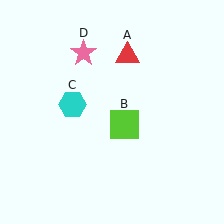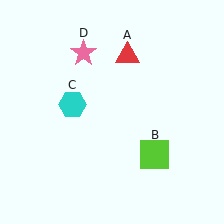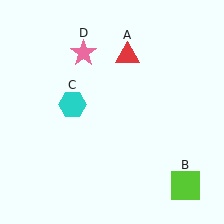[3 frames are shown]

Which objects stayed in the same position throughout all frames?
Red triangle (object A) and cyan hexagon (object C) and pink star (object D) remained stationary.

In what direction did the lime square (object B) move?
The lime square (object B) moved down and to the right.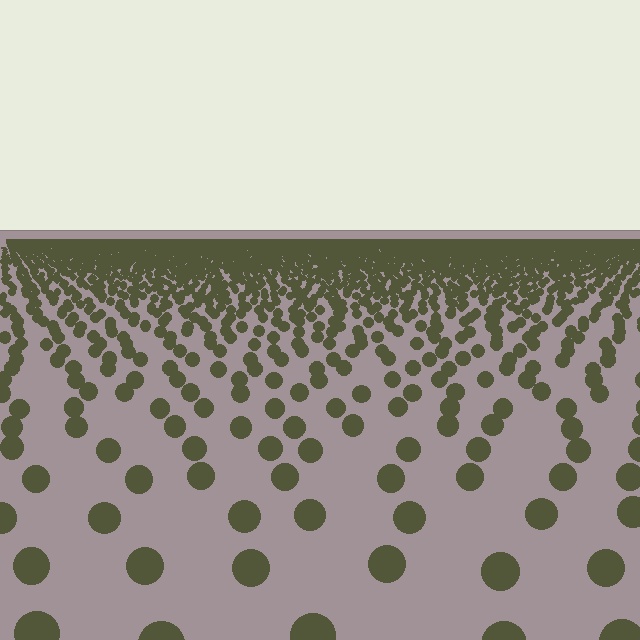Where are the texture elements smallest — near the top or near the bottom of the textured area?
Near the top.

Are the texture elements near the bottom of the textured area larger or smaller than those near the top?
Larger. Near the bottom, elements are closer to the viewer and appear at a bigger on-screen size.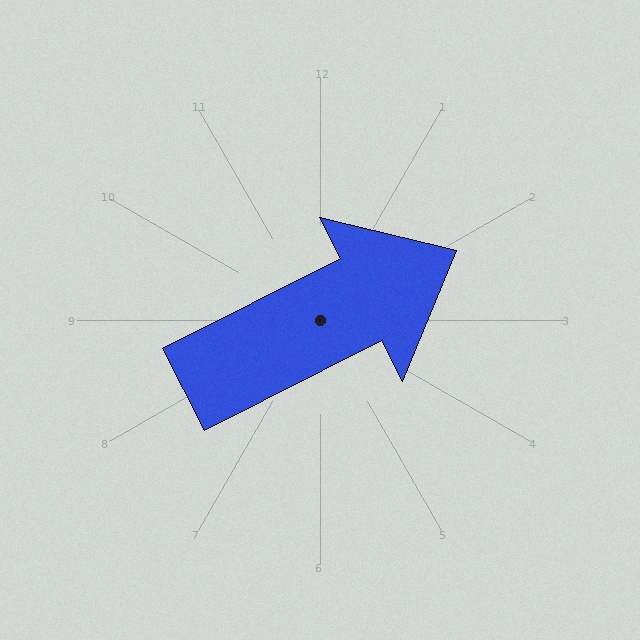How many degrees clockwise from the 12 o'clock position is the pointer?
Approximately 63 degrees.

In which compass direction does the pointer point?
Northeast.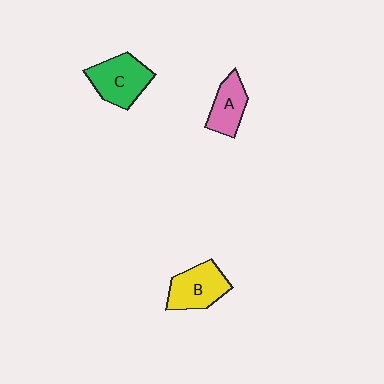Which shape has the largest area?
Shape C (green).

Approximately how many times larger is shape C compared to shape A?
Approximately 1.4 times.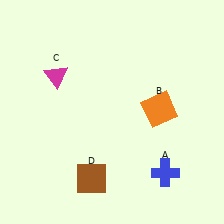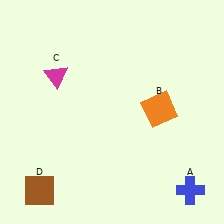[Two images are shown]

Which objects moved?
The objects that moved are: the blue cross (A), the brown square (D).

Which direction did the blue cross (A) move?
The blue cross (A) moved right.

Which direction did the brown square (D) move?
The brown square (D) moved left.